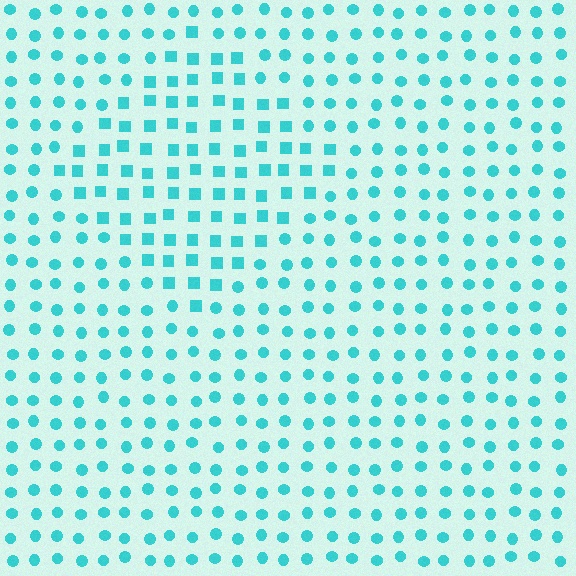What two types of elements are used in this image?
The image uses squares inside the diamond region and circles outside it.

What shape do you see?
I see a diamond.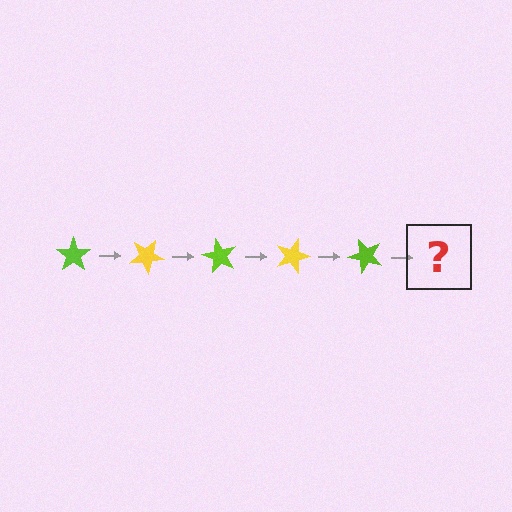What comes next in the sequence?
The next element should be a yellow star, rotated 150 degrees from the start.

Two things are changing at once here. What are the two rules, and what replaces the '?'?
The two rules are that it rotates 30 degrees each step and the color cycles through lime and yellow. The '?' should be a yellow star, rotated 150 degrees from the start.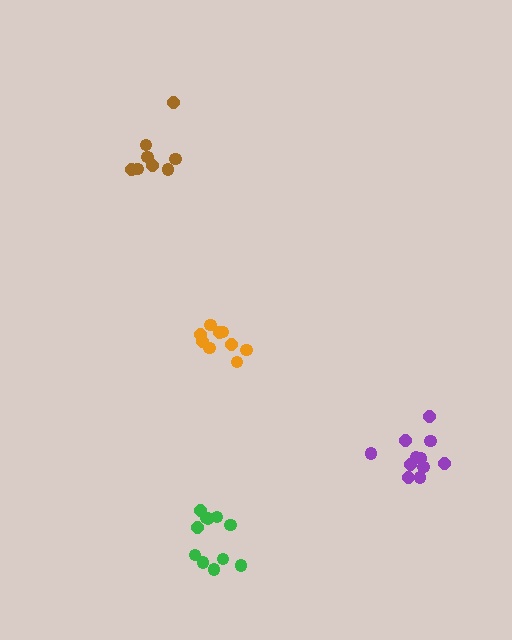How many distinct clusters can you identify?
There are 4 distinct clusters.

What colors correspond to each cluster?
The clusters are colored: orange, brown, purple, green.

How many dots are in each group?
Group 1: 9 dots, Group 2: 8 dots, Group 3: 11 dots, Group 4: 11 dots (39 total).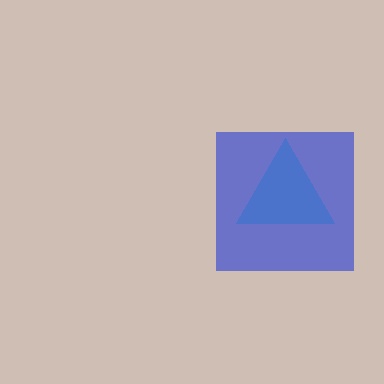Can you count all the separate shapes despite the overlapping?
Yes, there are 2 separate shapes.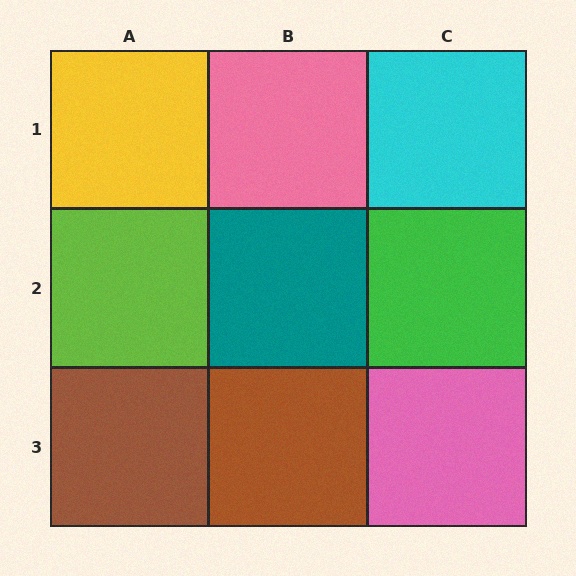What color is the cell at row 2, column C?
Green.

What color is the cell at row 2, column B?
Teal.